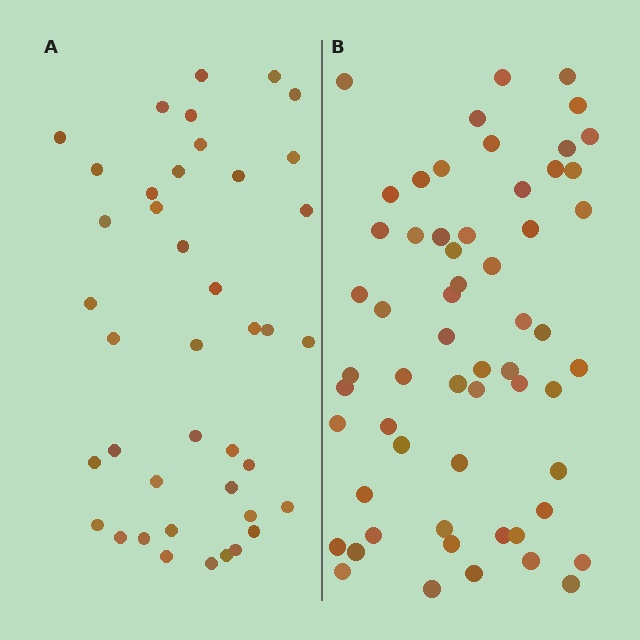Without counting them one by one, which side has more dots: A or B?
Region B (the right region) has more dots.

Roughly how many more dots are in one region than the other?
Region B has approximately 20 more dots than region A.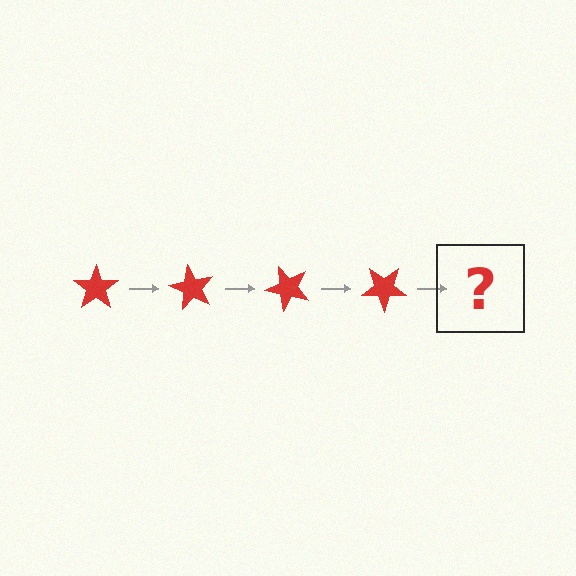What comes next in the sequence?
The next element should be a red star rotated 240 degrees.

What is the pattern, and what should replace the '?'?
The pattern is that the star rotates 60 degrees each step. The '?' should be a red star rotated 240 degrees.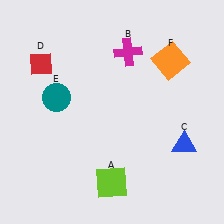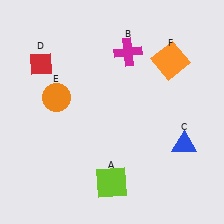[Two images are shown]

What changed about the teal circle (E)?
In Image 1, E is teal. In Image 2, it changed to orange.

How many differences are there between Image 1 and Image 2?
There is 1 difference between the two images.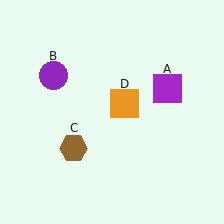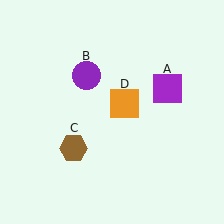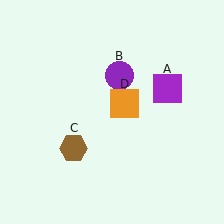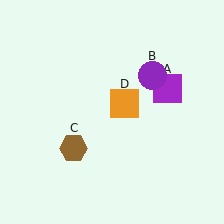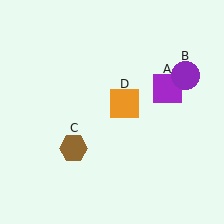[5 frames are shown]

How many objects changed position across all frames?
1 object changed position: purple circle (object B).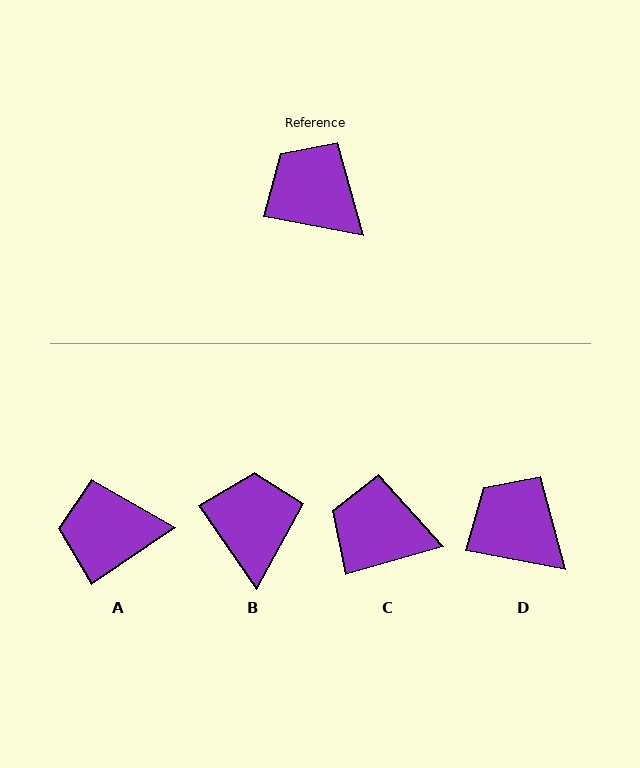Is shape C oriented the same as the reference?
No, it is off by about 27 degrees.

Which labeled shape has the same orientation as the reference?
D.